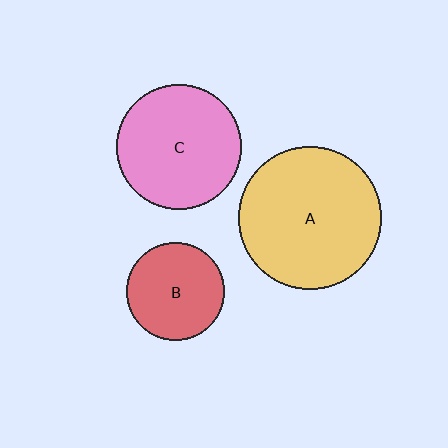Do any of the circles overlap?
No, none of the circles overlap.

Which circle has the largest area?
Circle A (yellow).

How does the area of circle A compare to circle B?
Approximately 2.1 times.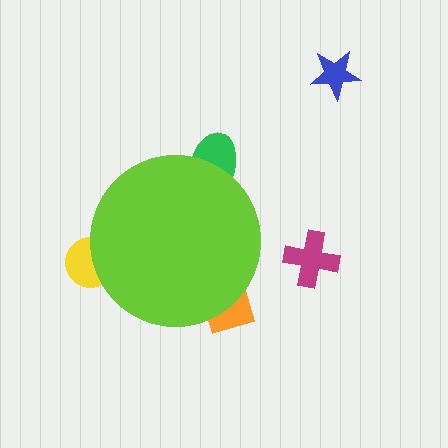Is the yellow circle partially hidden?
Yes, the yellow circle is partially hidden behind the lime circle.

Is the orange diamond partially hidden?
Yes, the orange diamond is partially hidden behind the lime circle.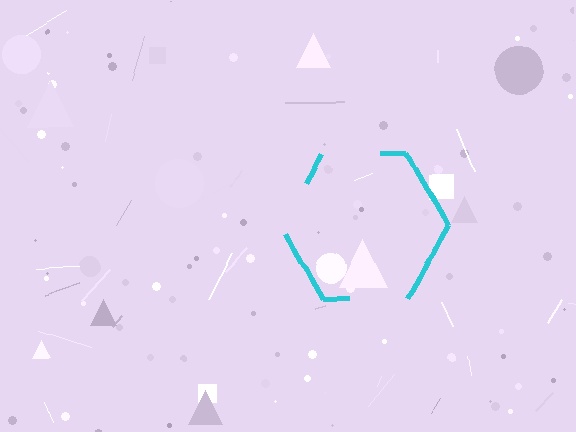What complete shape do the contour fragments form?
The contour fragments form a hexagon.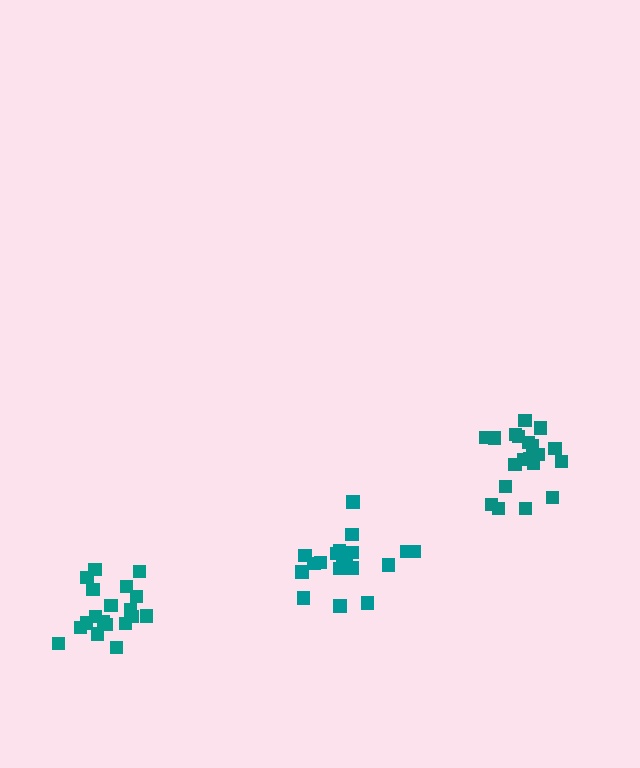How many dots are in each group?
Group 1: 19 dots, Group 2: 19 dots, Group 3: 20 dots (58 total).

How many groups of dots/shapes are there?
There are 3 groups.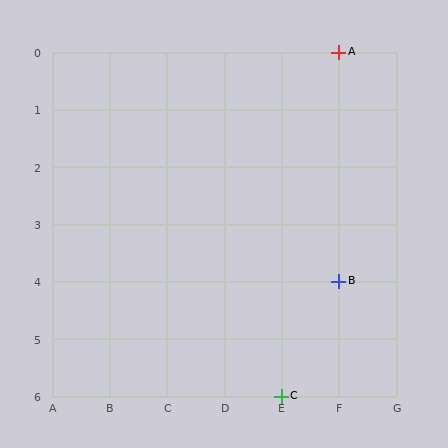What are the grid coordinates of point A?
Point A is at grid coordinates (F, 0).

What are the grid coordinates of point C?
Point C is at grid coordinates (E, 6).